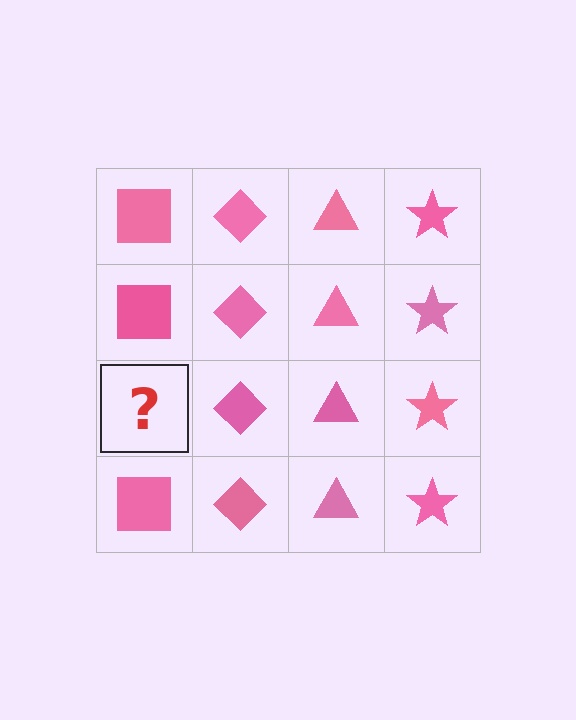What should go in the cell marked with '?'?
The missing cell should contain a pink square.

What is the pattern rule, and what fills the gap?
The rule is that each column has a consistent shape. The gap should be filled with a pink square.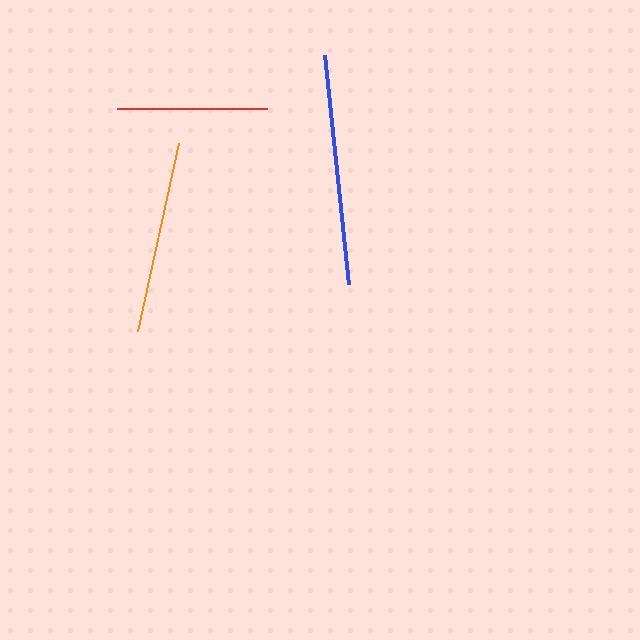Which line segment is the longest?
The blue line is the longest at approximately 230 pixels.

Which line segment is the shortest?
The red line is the shortest at approximately 150 pixels.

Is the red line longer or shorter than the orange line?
The orange line is longer than the red line.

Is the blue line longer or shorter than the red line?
The blue line is longer than the red line.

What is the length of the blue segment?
The blue segment is approximately 230 pixels long.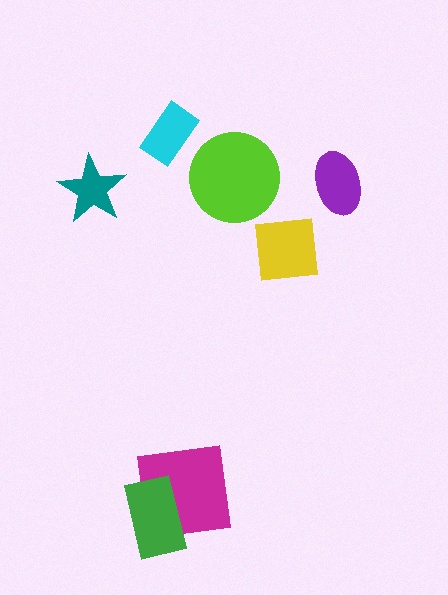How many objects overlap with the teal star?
0 objects overlap with the teal star.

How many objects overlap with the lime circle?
0 objects overlap with the lime circle.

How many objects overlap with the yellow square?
0 objects overlap with the yellow square.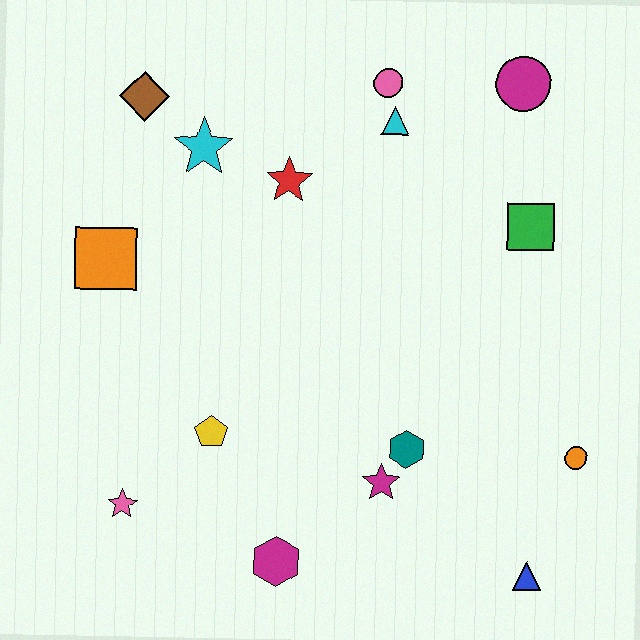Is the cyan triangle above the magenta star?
Yes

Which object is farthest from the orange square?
The blue triangle is farthest from the orange square.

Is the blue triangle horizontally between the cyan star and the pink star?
No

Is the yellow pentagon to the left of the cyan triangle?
Yes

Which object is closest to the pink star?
The yellow pentagon is closest to the pink star.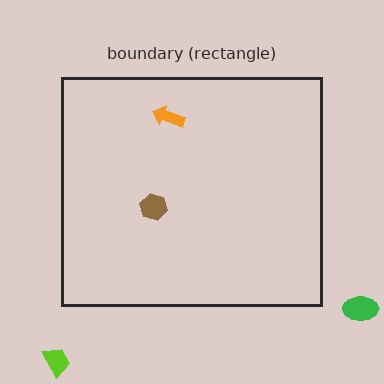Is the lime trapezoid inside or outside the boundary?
Outside.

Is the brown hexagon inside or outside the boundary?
Inside.